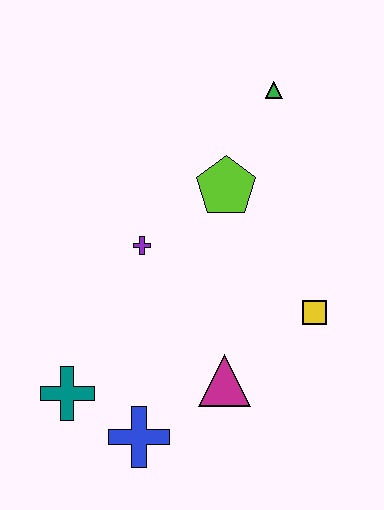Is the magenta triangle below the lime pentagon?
Yes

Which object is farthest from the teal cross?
The green triangle is farthest from the teal cross.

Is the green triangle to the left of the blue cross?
No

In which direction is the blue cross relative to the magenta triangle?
The blue cross is to the left of the magenta triangle.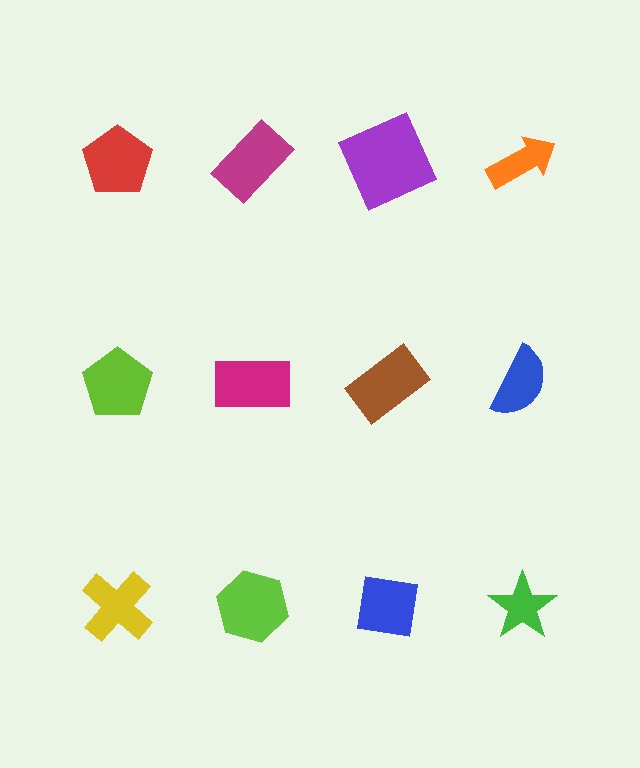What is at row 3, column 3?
A blue square.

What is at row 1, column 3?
A purple square.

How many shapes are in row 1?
4 shapes.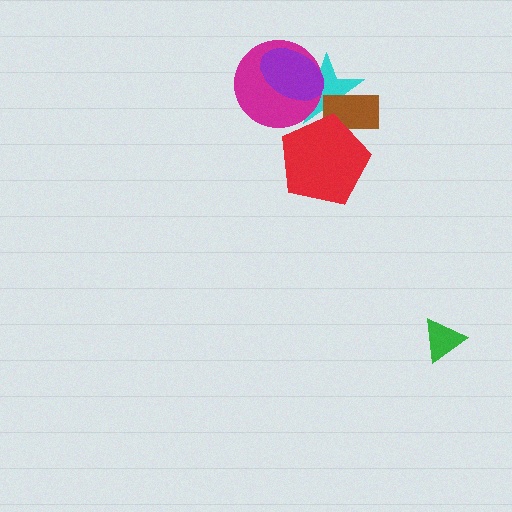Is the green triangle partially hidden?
No, no other shape covers it.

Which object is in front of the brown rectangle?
The red pentagon is in front of the brown rectangle.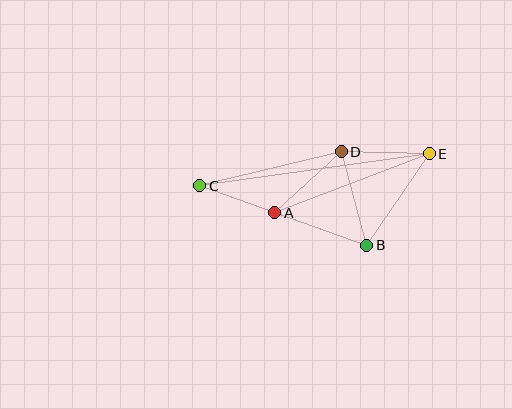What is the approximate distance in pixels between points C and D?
The distance between C and D is approximately 145 pixels.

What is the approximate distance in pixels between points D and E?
The distance between D and E is approximately 88 pixels.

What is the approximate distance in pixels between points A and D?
The distance between A and D is approximately 90 pixels.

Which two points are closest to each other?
Points A and C are closest to each other.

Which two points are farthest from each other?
Points C and E are farthest from each other.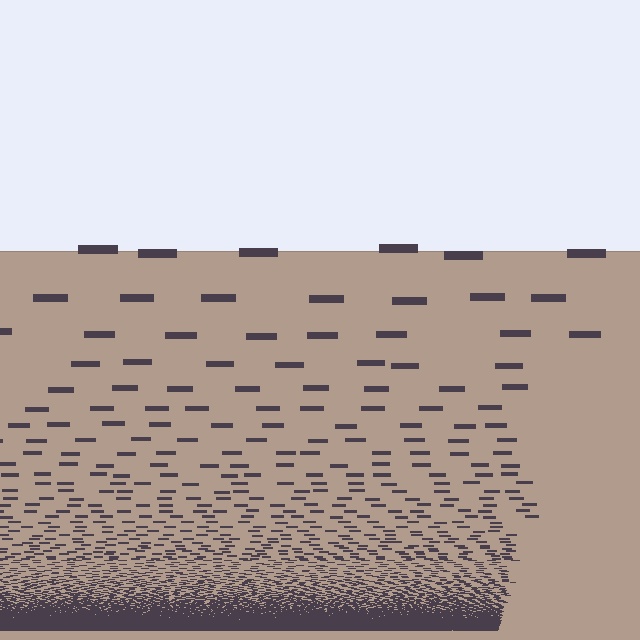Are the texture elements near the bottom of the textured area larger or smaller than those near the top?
Smaller. The gradient is inverted — elements near the bottom are smaller and denser.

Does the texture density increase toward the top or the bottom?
Density increases toward the bottom.